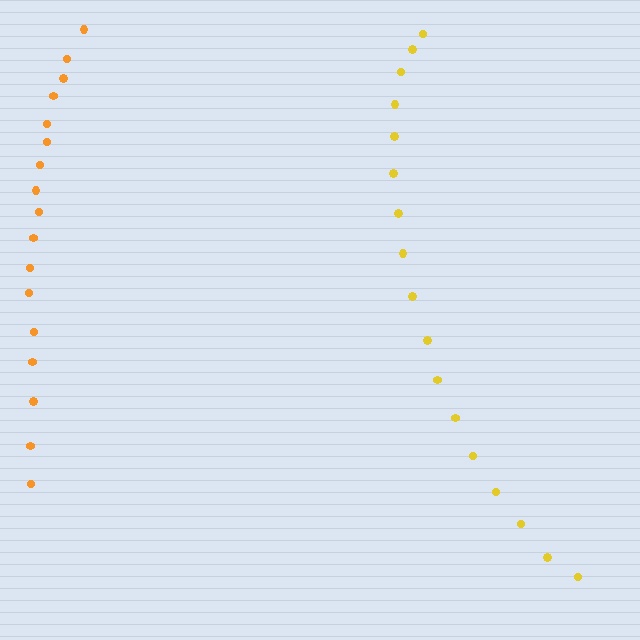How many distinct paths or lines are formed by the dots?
There are 2 distinct paths.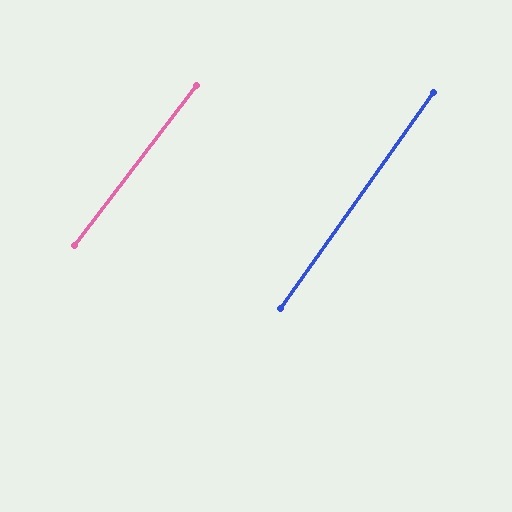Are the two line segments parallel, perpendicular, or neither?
Parallel — their directions differ by only 2.0°.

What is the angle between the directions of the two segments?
Approximately 2 degrees.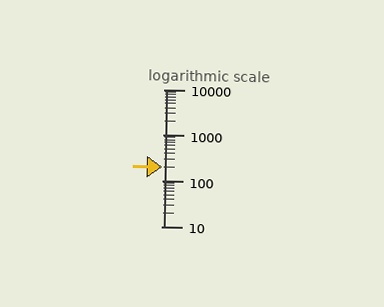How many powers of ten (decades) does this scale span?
The scale spans 3 decades, from 10 to 10000.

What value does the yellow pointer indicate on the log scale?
The pointer indicates approximately 200.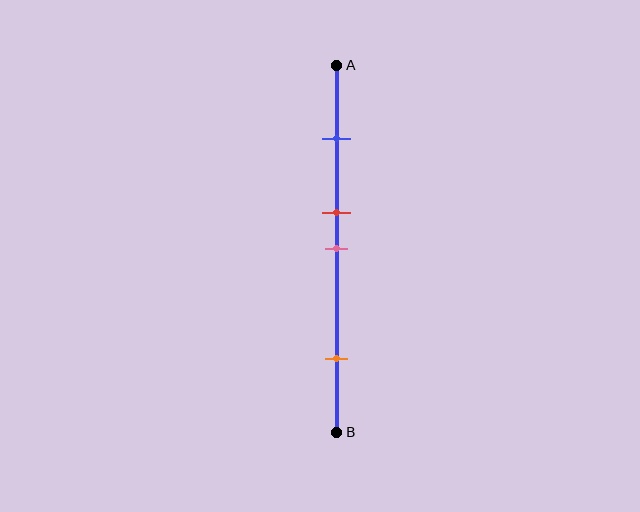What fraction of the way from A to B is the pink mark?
The pink mark is approximately 50% (0.5) of the way from A to B.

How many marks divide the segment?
There are 4 marks dividing the segment.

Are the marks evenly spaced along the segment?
No, the marks are not evenly spaced.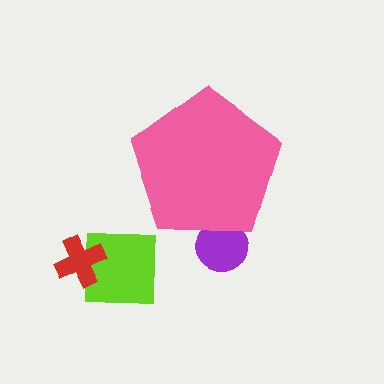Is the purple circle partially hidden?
Yes, the purple circle is partially hidden behind the pink pentagon.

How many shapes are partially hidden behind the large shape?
1 shape is partially hidden.